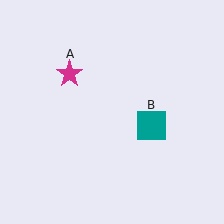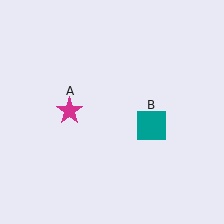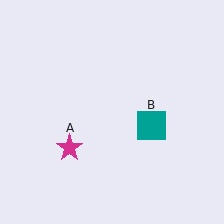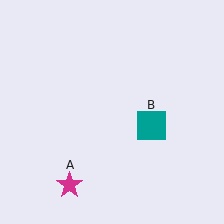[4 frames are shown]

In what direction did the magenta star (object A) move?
The magenta star (object A) moved down.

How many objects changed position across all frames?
1 object changed position: magenta star (object A).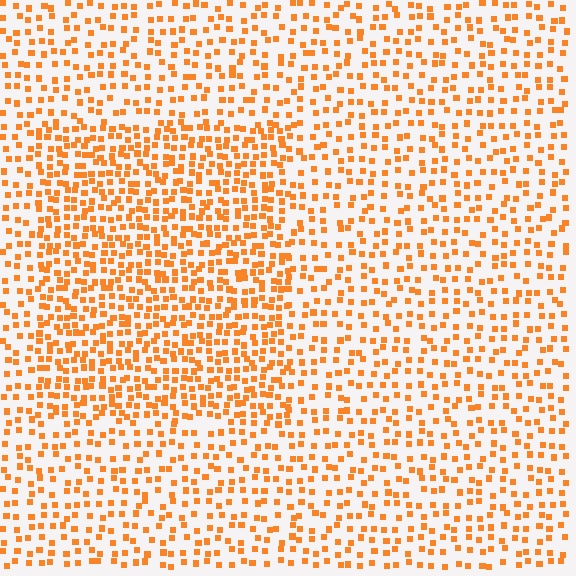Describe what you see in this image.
The image contains small orange elements arranged at two different densities. A rectangle-shaped region is visible where the elements are more densely packed than the surrounding area.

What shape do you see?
I see a rectangle.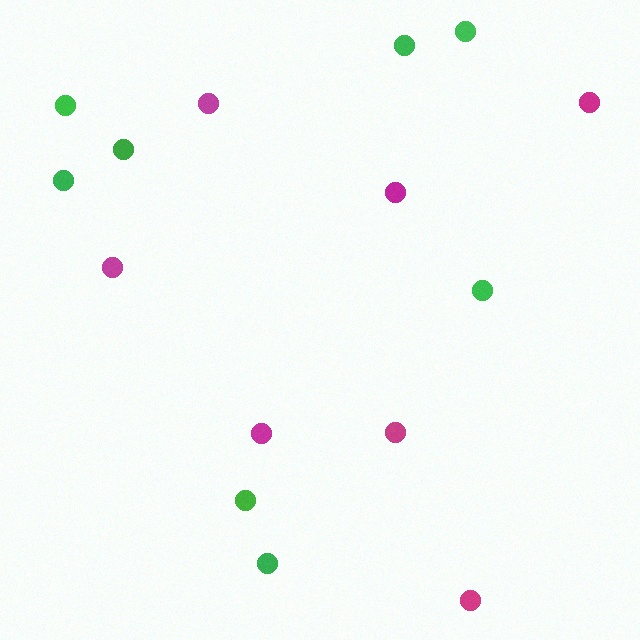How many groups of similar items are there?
There are 2 groups: one group of magenta circles (7) and one group of green circles (8).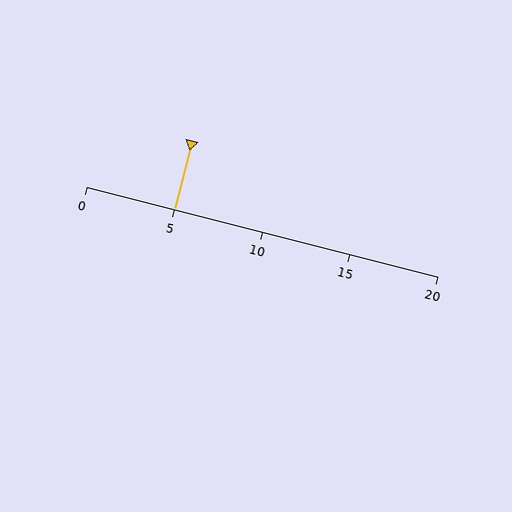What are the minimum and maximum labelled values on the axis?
The axis runs from 0 to 20.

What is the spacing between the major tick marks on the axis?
The major ticks are spaced 5 apart.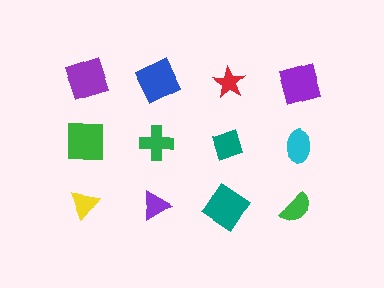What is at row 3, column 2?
A purple triangle.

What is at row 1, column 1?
A purple square.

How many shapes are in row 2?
4 shapes.